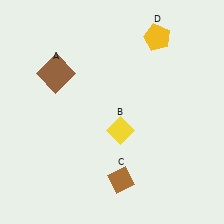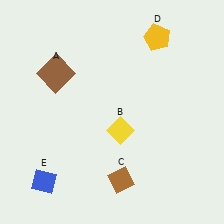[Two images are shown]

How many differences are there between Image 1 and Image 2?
There is 1 difference between the two images.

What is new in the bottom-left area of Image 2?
A blue diamond (E) was added in the bottom-left area of Image 2.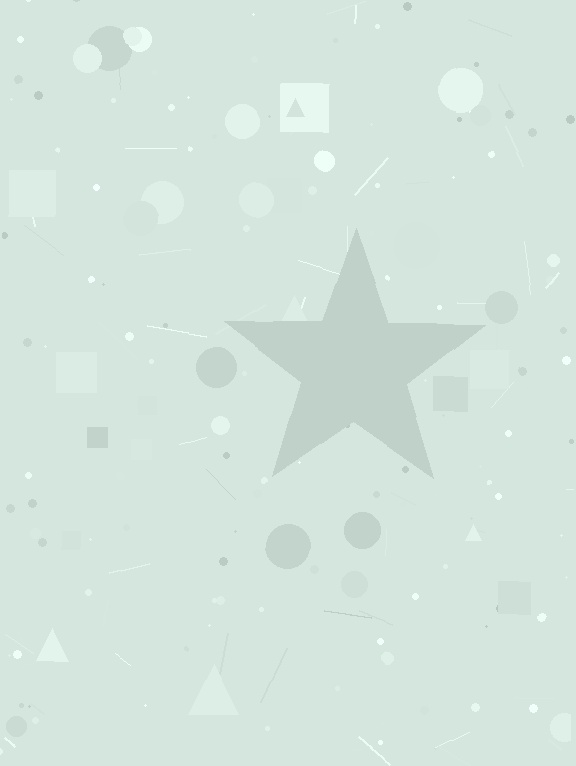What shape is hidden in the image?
A star is hidden in the image.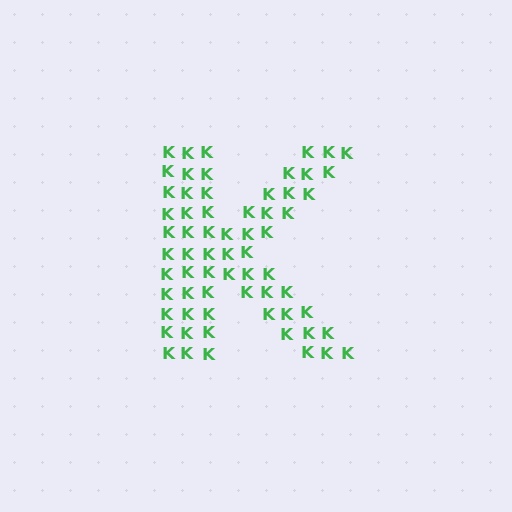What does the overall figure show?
The overall figure shows the letter K.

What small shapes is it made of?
It is made of small letter K's.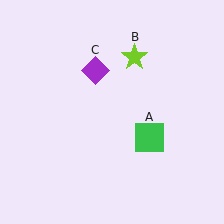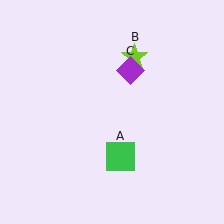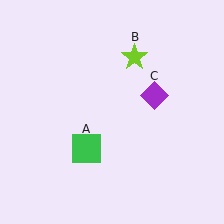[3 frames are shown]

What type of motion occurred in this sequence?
The green square (object A), purple diamond (object C) rotated clockwise around the center of the scene.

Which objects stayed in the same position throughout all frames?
Lime star (object B) remained stationary.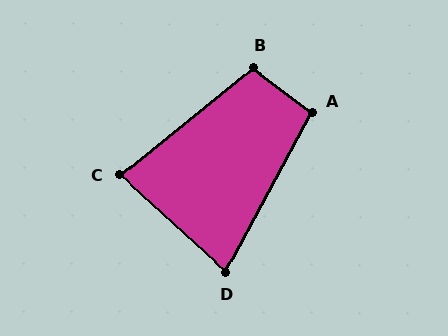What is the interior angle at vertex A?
Approximately 99 degrees (obtuse).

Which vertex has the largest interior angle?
B, at approximately 104 degrees.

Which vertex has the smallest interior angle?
D, at approximately 76 degrees.